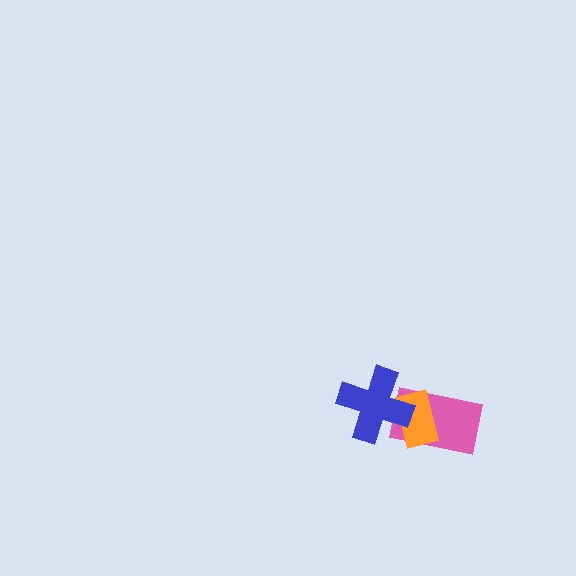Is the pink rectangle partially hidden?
Yes, it is partially covered by another shape.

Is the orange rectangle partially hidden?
Yes, it is partially covered by another shape.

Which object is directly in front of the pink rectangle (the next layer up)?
The orange rectangle is directly in front of the pink rectangle.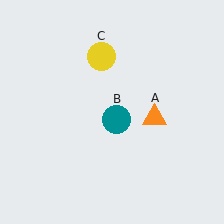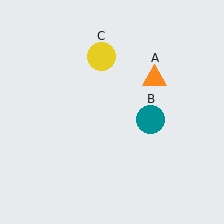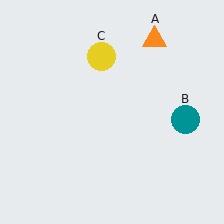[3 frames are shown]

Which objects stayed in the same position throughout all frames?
Yellow circle (object C) remained stationary.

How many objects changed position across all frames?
2 objects changed position: orange triangle (object A), teal circle (object B).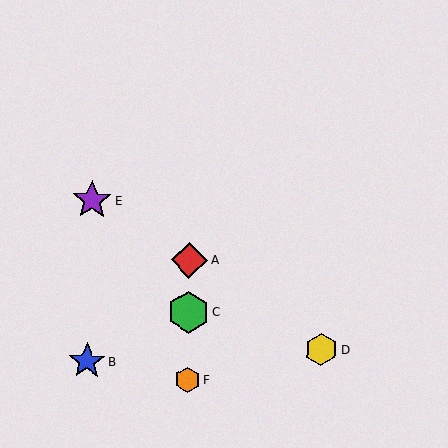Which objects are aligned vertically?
Objects A, C, F are aligned vertically.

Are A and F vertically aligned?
Yes, both are at x≈189.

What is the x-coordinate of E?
Object E is at x≈92.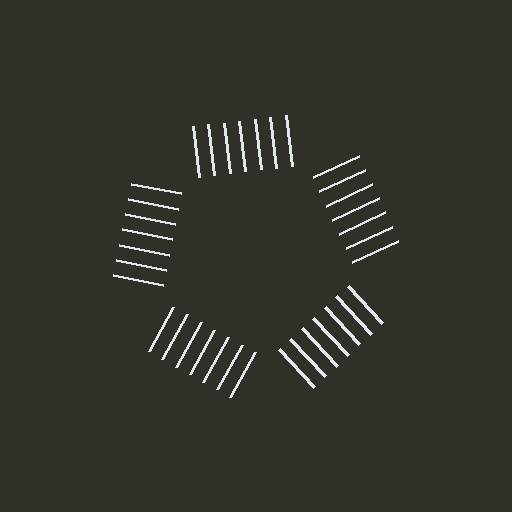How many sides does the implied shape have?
5 sides — the line-ends trace a pentagon.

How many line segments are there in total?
35 — 7 along each of the 5 edges.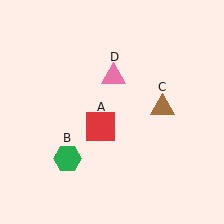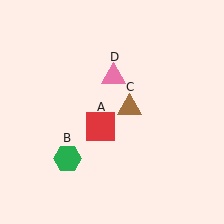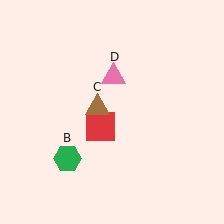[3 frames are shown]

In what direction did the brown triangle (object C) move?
The brown triangle (object C) moved left.